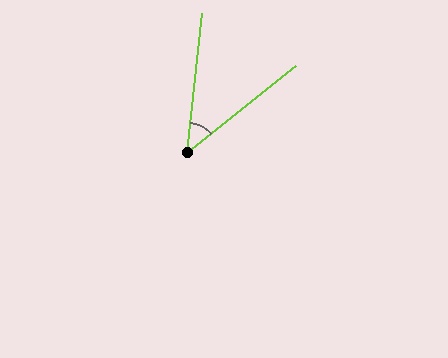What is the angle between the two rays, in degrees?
Approximately 45 degrees.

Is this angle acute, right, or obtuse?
It is acute.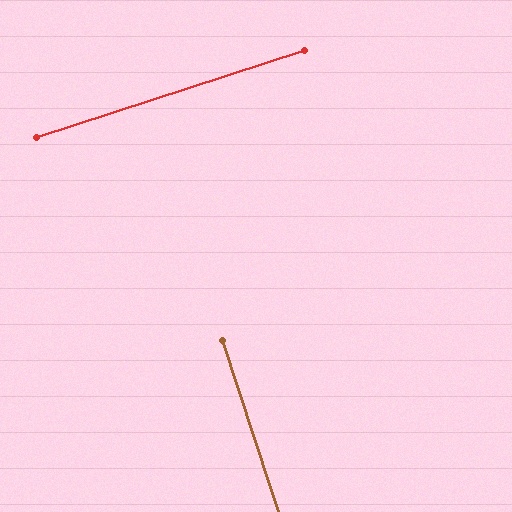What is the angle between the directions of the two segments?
Approximately 90 degrees.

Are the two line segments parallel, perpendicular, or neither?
Perpendicular — they meet at approximately 90°.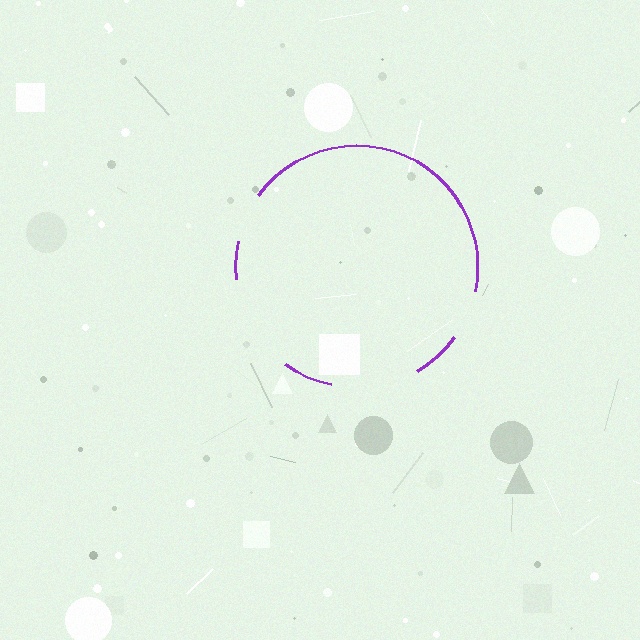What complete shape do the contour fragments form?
The contour fragments form a circle.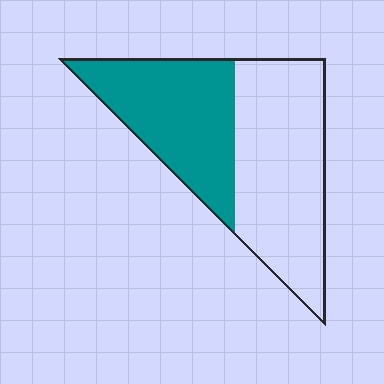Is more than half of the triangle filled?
No.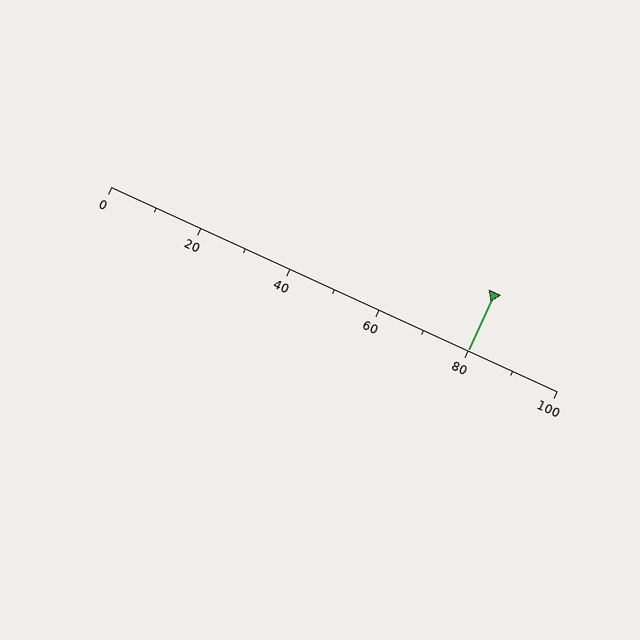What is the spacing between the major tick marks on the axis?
The major ticks are spaced 20 apart.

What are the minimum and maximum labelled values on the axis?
The axis runs from 0 to 100.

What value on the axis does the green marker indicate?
The marker indicates approximately 80.